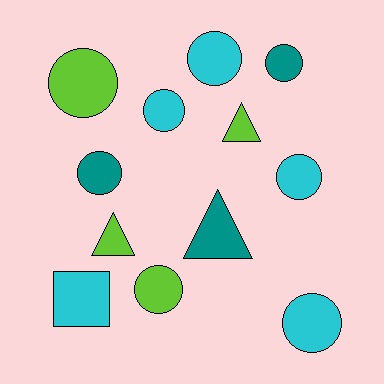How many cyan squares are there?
There is 1 cyan square.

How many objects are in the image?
There are 12 objects.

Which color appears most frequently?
Cyan, with 5 objects.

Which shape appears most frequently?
Circle, with 8 objects.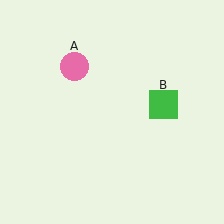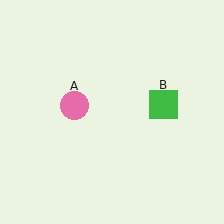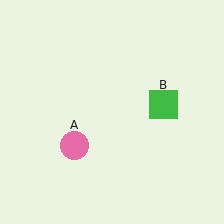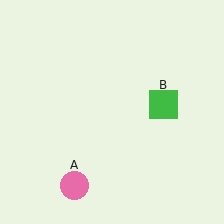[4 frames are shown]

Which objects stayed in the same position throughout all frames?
Green square (object B) remained stationary.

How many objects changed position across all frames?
1 object changed position: pink circle (object A).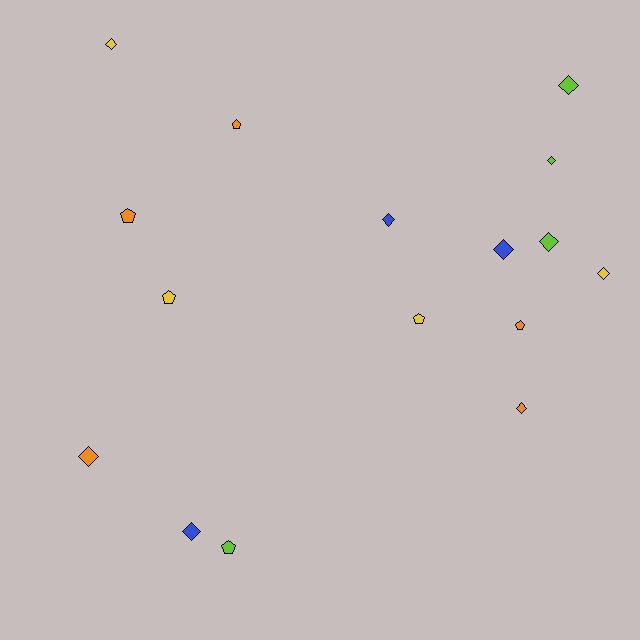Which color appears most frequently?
Orange, with 5 objects.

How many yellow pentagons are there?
There are 2 yellow pentagons.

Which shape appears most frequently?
Diamond, with 10 objects.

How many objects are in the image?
There are 16 objects.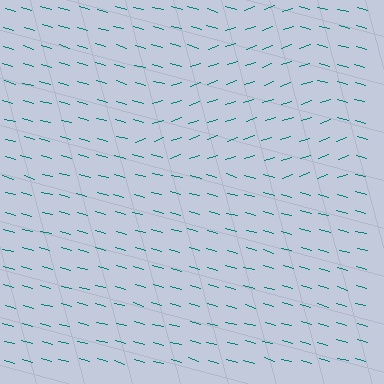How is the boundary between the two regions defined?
The boundary is defined purely by a change in line orientation (approximately 35 degrees difference). All lines are the same color and thickness.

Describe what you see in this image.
The image is filled with small teal line segments. A triangle region in the image has lines oriented differently from the surrounding lines, creating a visible texture boundary.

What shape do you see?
I see a triangle.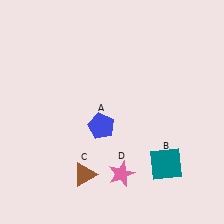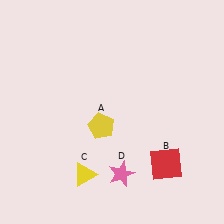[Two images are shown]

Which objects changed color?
A changed from blue to yellow. B changed from teal to red. C changed from brown to yellow.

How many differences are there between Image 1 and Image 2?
There are 3 differences between the two images.